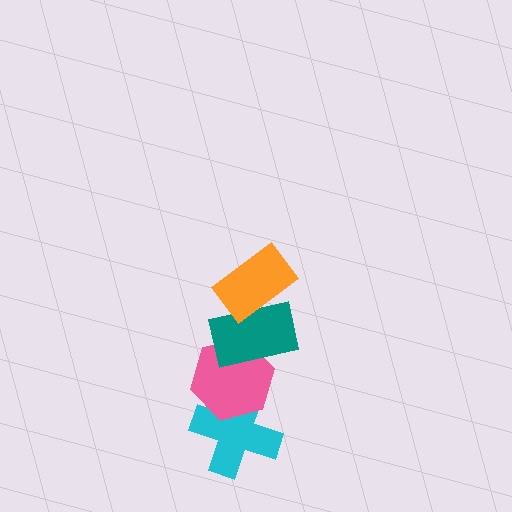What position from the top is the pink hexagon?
The pink hexagon is 3rd from the top.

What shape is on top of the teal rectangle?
The orange rectangle is on top of the teal rectangle.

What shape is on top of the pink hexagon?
The teal rectangle is on top of the pink hexagon.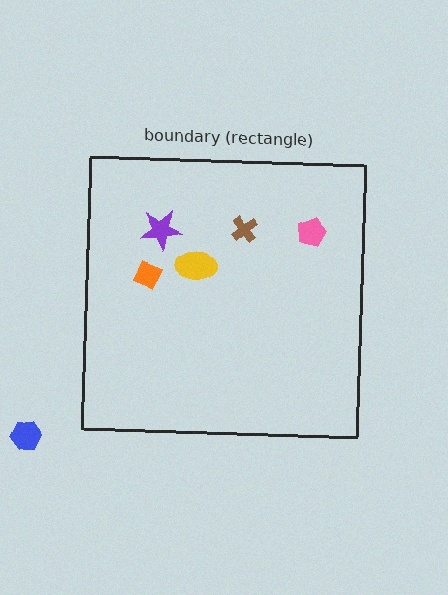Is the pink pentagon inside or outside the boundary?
Inside.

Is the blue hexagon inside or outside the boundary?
Outside.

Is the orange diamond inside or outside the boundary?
Inside.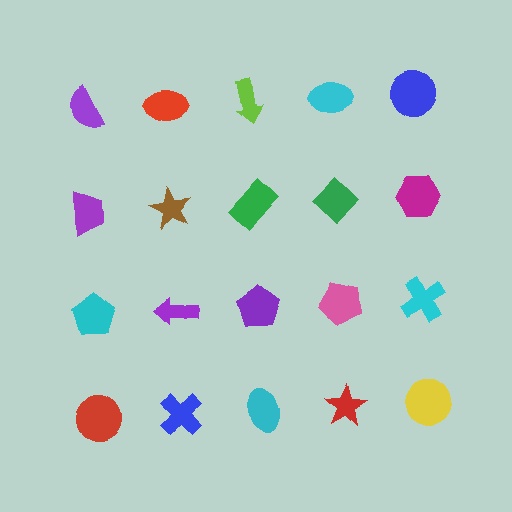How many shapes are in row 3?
5 shapes.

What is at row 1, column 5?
A blue circle.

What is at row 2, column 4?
A green diamond.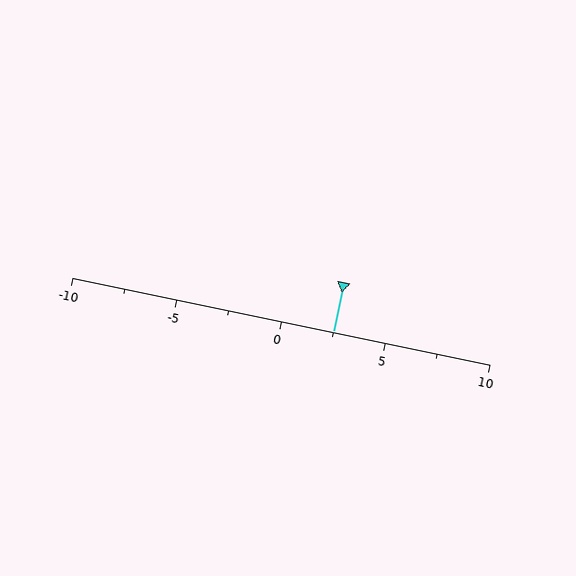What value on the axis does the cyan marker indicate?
The marker indicates approximately 2.5.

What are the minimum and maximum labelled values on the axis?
The axis runs from -10 to 10.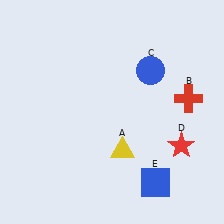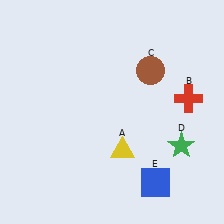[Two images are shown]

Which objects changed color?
C changed from blue to brown. D changed from red to green.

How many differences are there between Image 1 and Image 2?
There are 2 differences between the two images.